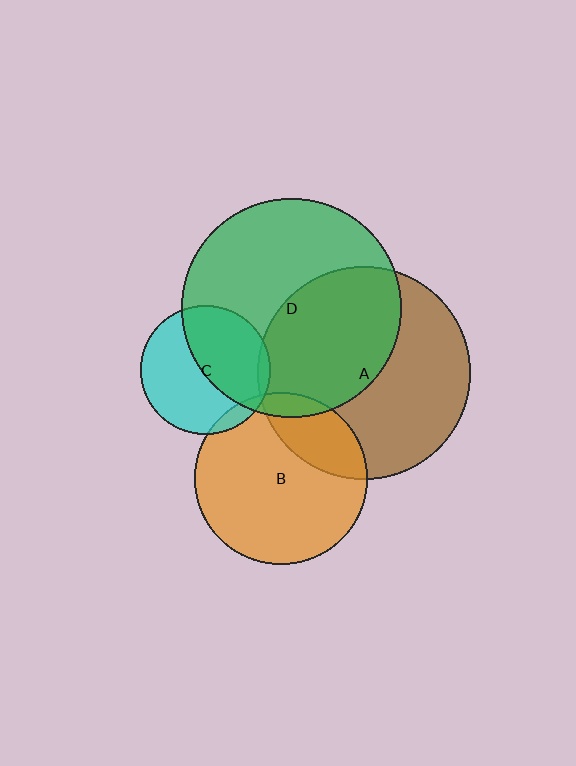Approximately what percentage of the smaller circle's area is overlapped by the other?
Approximately 5%.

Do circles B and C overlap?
Yes.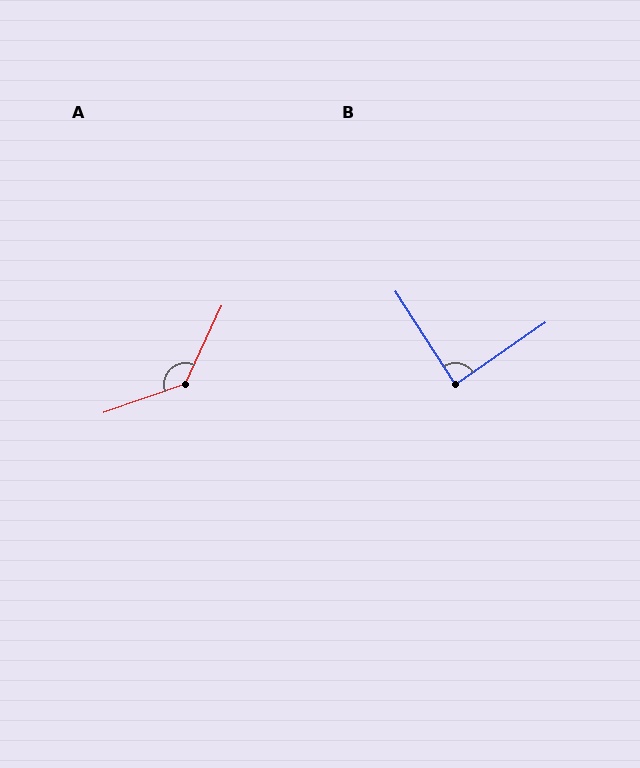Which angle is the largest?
A, at approximately 135 degrees.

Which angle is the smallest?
B, at approximately 88 degrees.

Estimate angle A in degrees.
Approximately 135 degrees.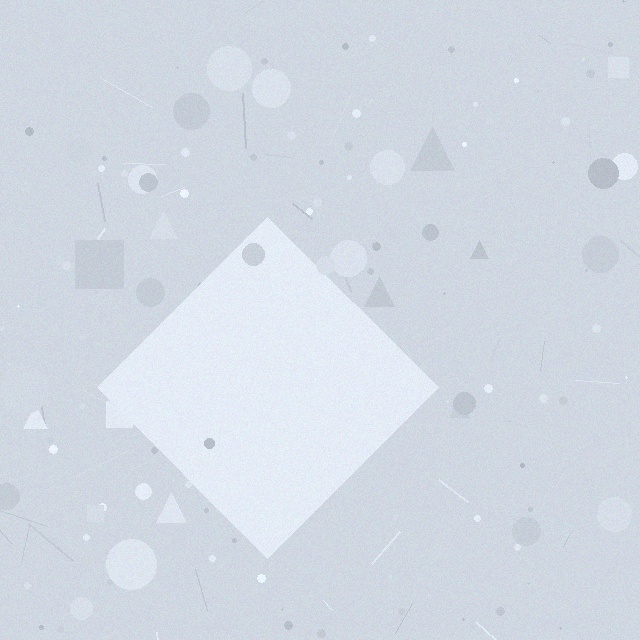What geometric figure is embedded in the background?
A diamond is embedded in the background.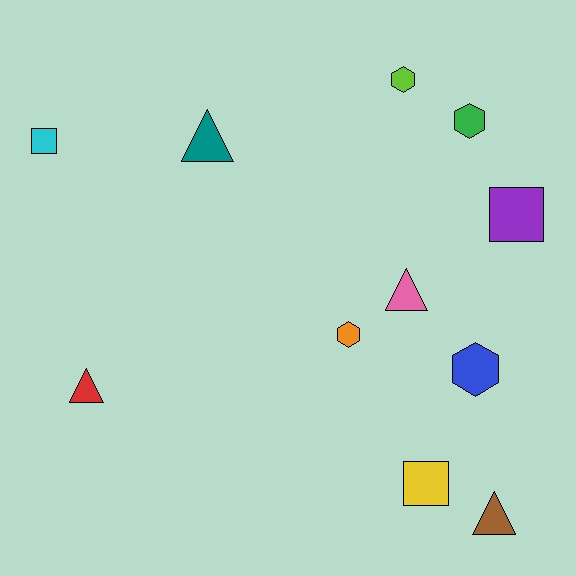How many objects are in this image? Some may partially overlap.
There are 11 objects.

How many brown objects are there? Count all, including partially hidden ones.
There is 1 brown object.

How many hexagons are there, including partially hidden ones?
There are 4 hexagons.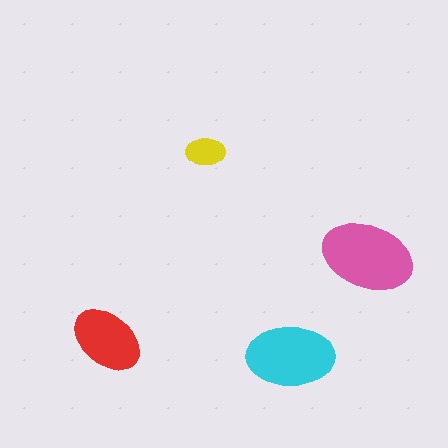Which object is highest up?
The yellow ellipse is topmost.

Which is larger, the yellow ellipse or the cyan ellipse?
The cyan one.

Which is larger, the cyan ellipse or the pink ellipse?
The pink one.